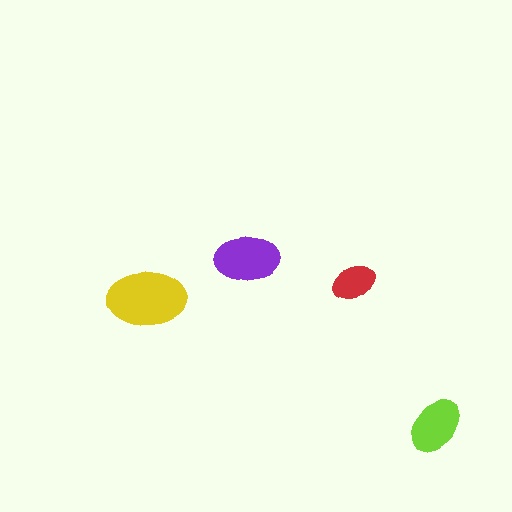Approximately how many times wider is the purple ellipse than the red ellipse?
About 1.5 times wider.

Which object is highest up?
The purple ellipse is topmost.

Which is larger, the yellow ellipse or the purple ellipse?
The yellow one.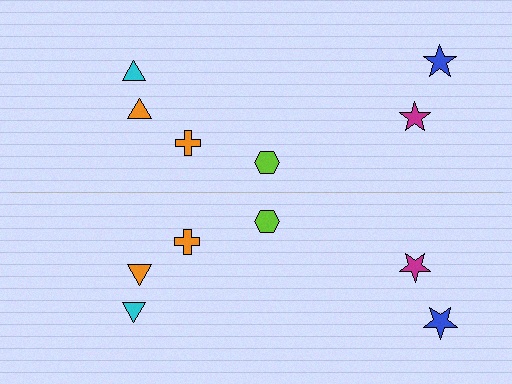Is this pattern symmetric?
Yes, this pattern has bilateral (reflection) symmetry.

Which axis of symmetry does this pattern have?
The pattern has a horizontal axis of symmetry running through the center of the image.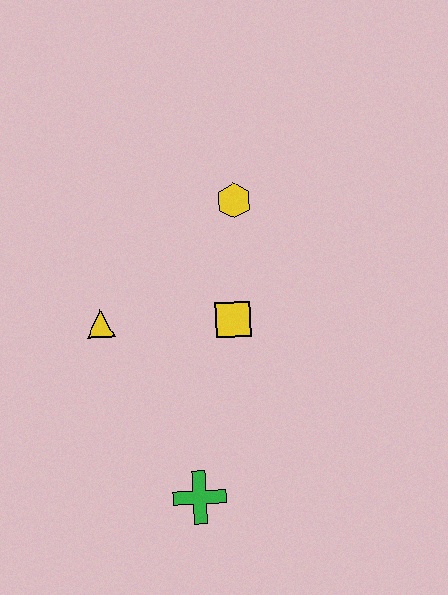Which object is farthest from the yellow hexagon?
The green cross is farthest from the yellow hexagon.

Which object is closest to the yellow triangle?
The yellow square is closest to the yellow triangle.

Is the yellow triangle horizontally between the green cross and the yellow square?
No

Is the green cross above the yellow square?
No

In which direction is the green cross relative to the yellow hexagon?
The green cross is below the yellow hexagon.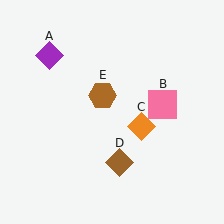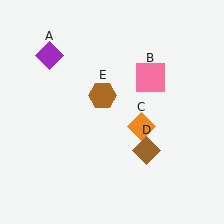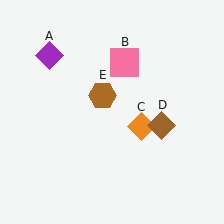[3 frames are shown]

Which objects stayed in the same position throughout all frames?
Purple diamond (object A) and orange diamond (object C) and brown hexagon (object E) remained stationary.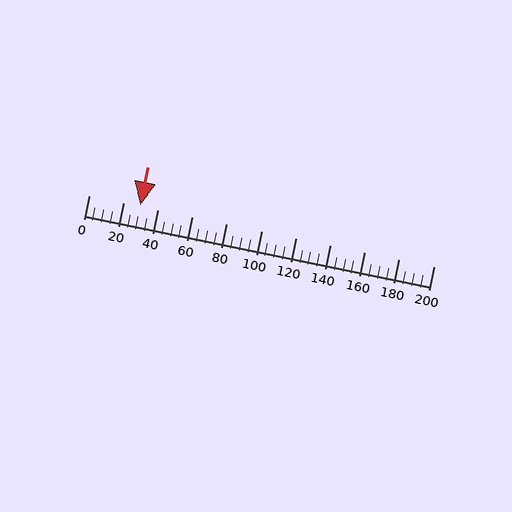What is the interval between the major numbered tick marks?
The major tick marks are spaced 20 units apart.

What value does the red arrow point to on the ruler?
The red arrow points to approximately 30.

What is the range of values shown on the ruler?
The ruler shows values from 0 to 200.